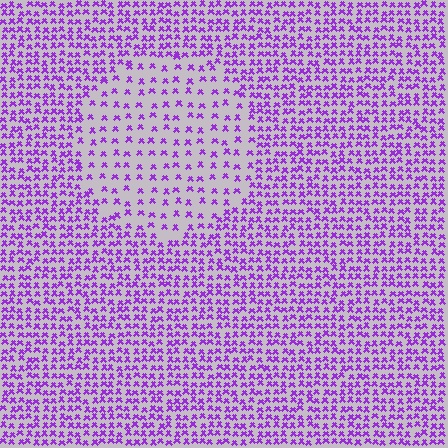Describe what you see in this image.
The image contains small purple elements arranged at two different densities. A circle-shaped region is visible where the elements are less densely packed than the surrounding area.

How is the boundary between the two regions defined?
The boundary is defined by a change in element density (approximately 2.2x ratio). All elements are the same color, size, and shape.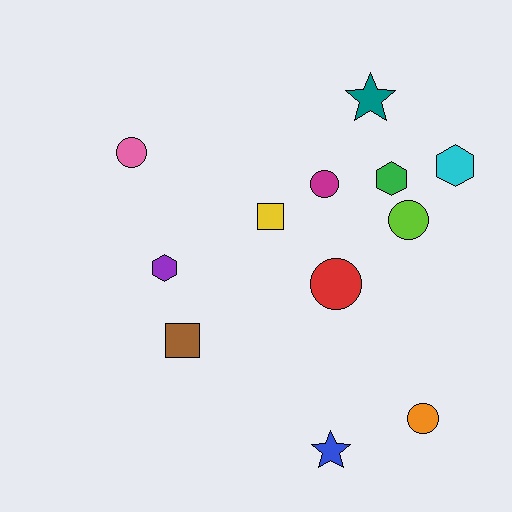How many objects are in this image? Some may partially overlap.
There are 12 objects.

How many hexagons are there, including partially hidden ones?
There are 3 hexagons.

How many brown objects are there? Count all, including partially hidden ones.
There is 1 brown object.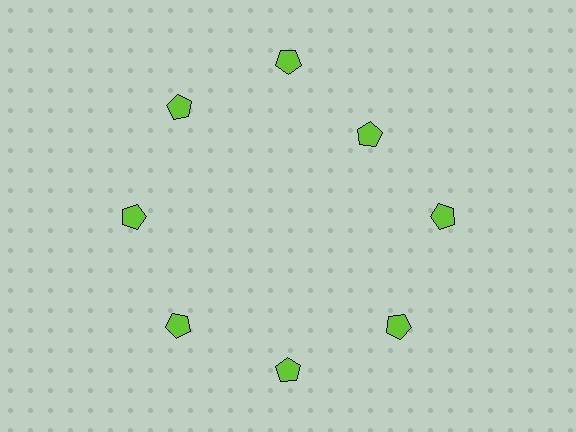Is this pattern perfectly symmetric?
No. The 8 lime pentagons are arranged in a ring, but one element near the 2 o'clock position is pulled inward toward the center, breaking the 8-fold rotational symmetry.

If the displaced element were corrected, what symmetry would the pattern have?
It would have 8-fold rotational symmetry — the pattern would map onto itself every 45 degrees.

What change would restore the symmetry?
The symmetry would be restored by moving it outward, back onto the ring so that all 8 pentagons sit at equal angles and equal distance from the center.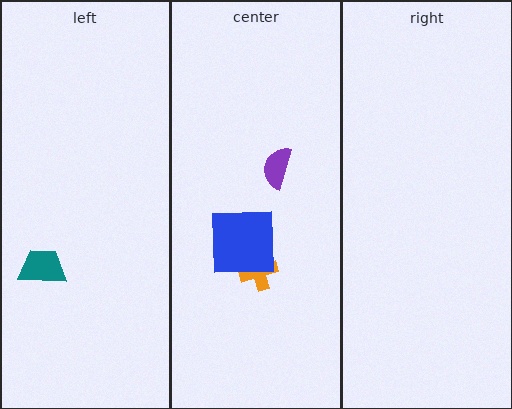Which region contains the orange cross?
The center region.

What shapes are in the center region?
The orange cross, the purple semicircle, the blue square.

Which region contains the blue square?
The center region.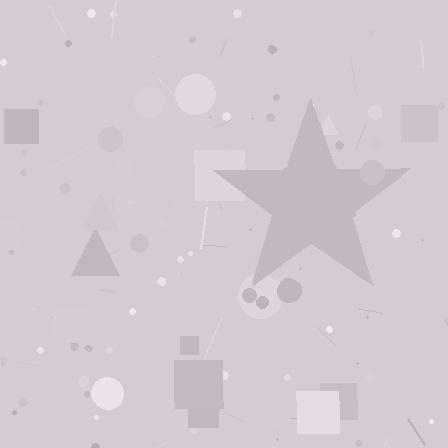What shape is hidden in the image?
A star is hidden in the image.